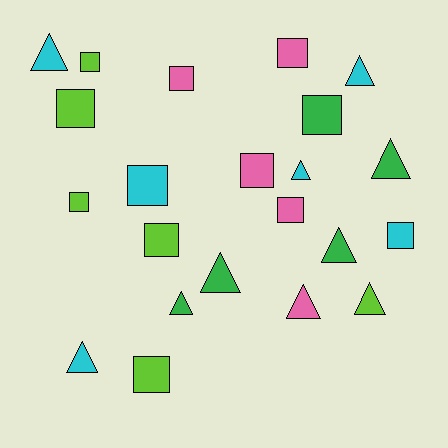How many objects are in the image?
There are 22 objects.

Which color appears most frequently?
Lime, with 6 objects.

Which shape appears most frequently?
Square, with 12 objects.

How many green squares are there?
There is 1 green square.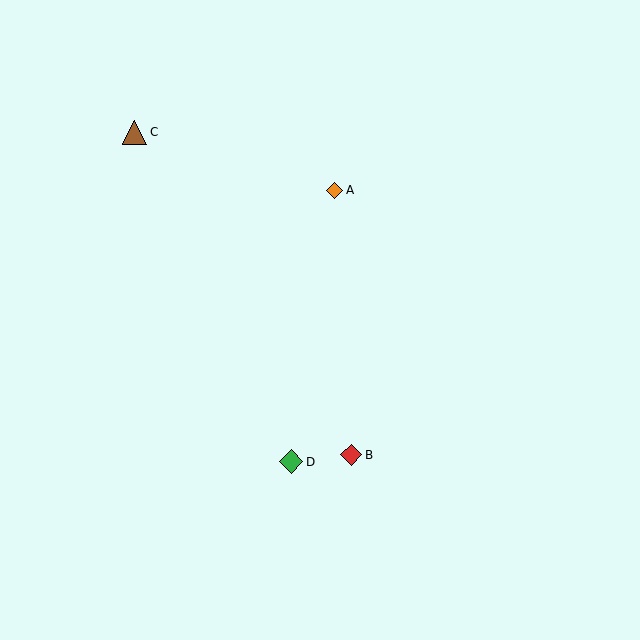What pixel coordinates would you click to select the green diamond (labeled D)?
Click at (291, 462) to select the green diamond D.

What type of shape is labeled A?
Shape A is an orange diamond.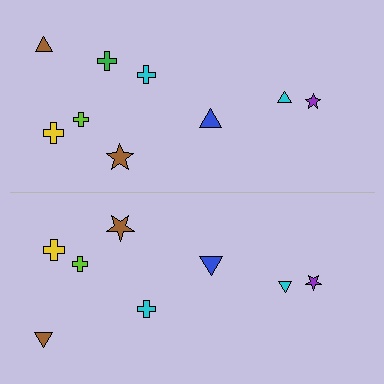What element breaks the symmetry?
A green cross is missing from the bottom side.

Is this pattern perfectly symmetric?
No, the pattern is not perfectly symmetric. A green cross is missing from the bottom side.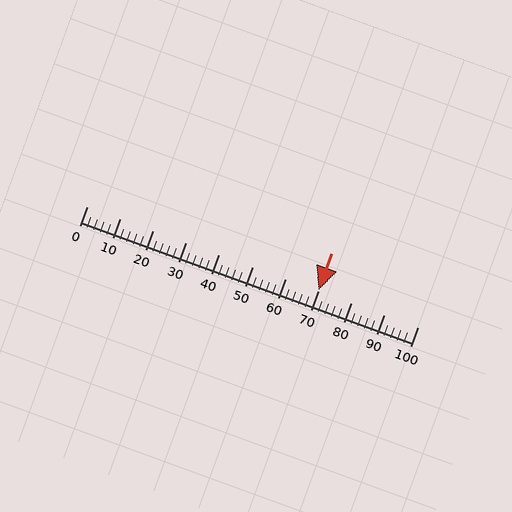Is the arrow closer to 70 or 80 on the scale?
The arrow is closer to 70.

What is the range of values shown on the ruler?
The ruler shows values from 0 to 100.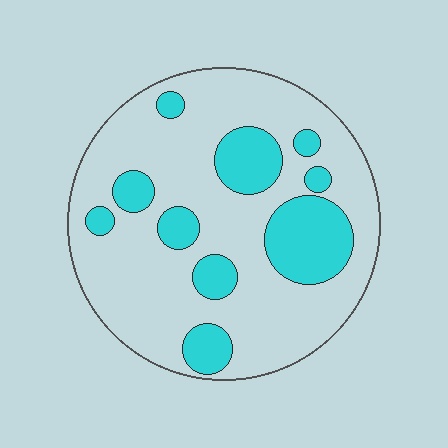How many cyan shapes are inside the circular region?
10.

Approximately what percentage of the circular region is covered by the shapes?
Approximately 25%.